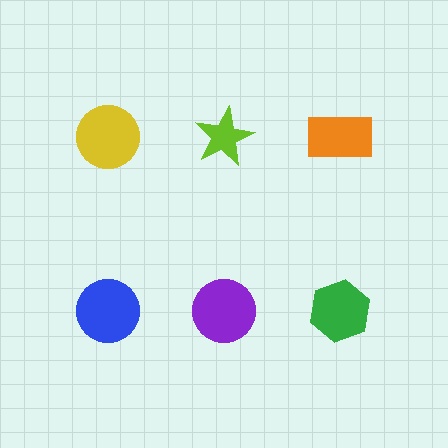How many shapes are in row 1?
3 shapes.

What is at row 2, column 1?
A blue circle.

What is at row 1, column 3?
An orange rectangle.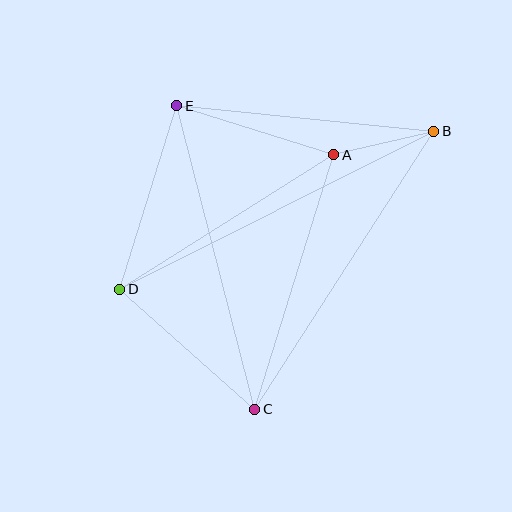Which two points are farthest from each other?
Points B and D are farthest from each other.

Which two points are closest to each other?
Points A and B are closest to each other.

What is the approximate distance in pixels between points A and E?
The distance between A and E is approximately 164 pixels.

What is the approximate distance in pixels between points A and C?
The distance between A and C is approximately 266 pixels.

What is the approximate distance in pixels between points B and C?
The distance between B and C is approximately 331 pixels.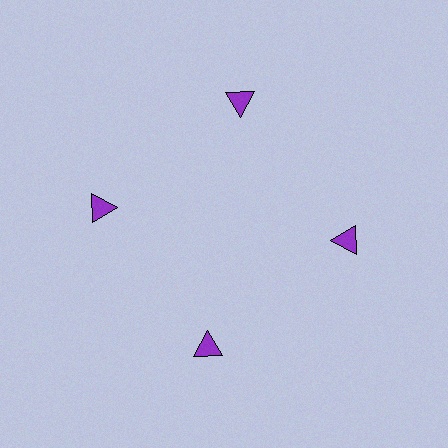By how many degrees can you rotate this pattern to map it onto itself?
The pattern maps onto itself every 90 degrees of rotation.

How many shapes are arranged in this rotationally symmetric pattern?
There are 4 shapes, arranged in 4 groups of 1.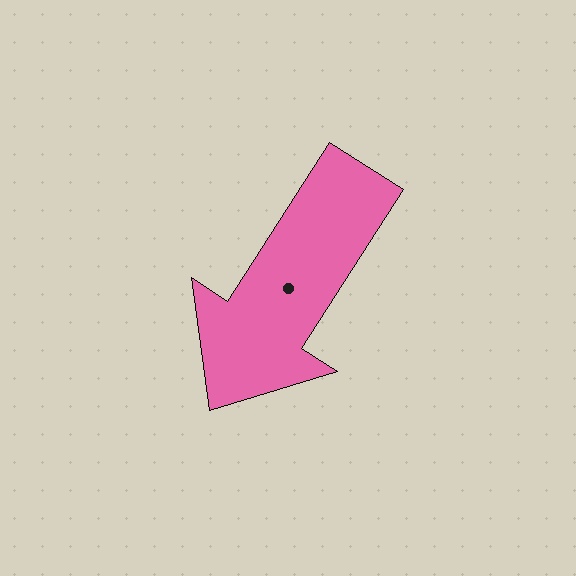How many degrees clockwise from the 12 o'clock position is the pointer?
Approximately 213 degrees.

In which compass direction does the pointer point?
Southwest.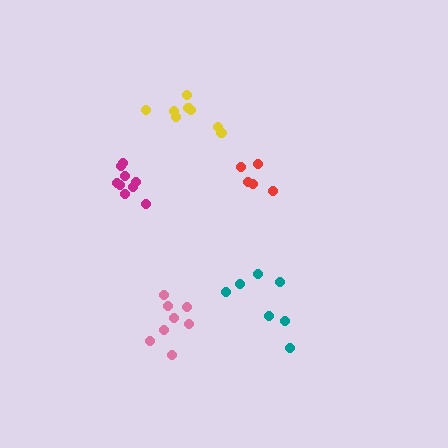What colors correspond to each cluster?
The clusters are colored: red, yellow, magenta, teal, pink.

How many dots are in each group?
Group 1: 5 dots, Group 2: 8 dots, Group 3: 9 dots, Group 4: 7 dots, Group 5: 8 dots (37 total).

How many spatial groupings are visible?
There are 5 spatial groupings.